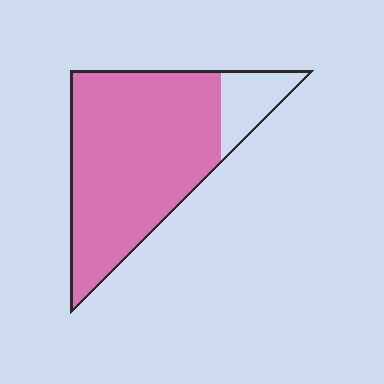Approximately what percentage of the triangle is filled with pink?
Approximately 85%.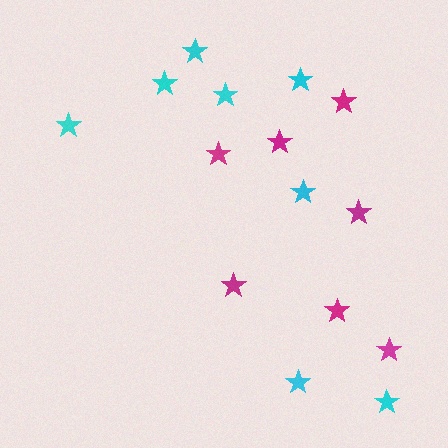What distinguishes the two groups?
There are 2 groups: one group of magenta stars (7) and one group of cyan stars (8).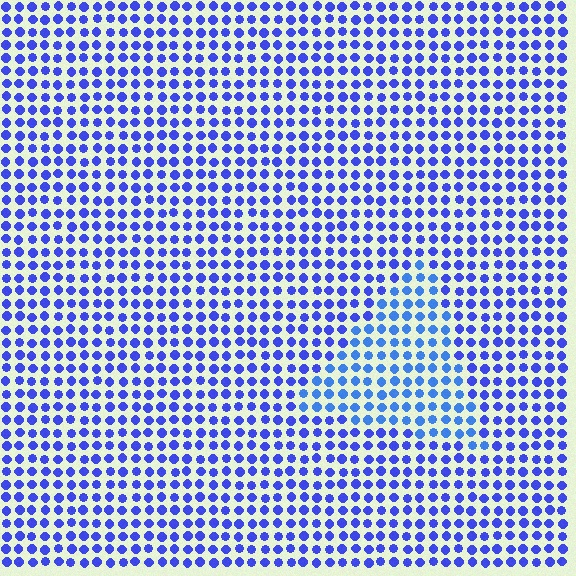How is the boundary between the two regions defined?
The boundary is defined purely by a slight shift in hue (about 20 degrees). Spacing, size, and orientation are identical on both sides.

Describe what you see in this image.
The image is filled with small blue elements in a uniform arrangement. A triangle-shaped region is visible where the elements are tinted to a slightly different hue, forming a subtle color boundary.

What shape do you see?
I see a triangle.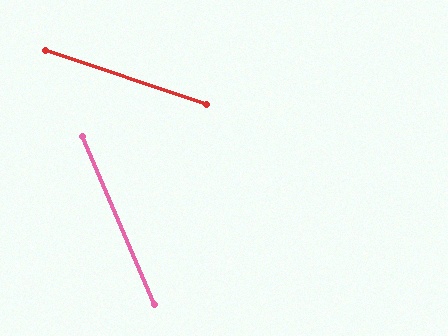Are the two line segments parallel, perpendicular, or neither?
Neither parallel nor perpendicular — they differ by about 48°.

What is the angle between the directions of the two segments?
Approximately 48 degrees.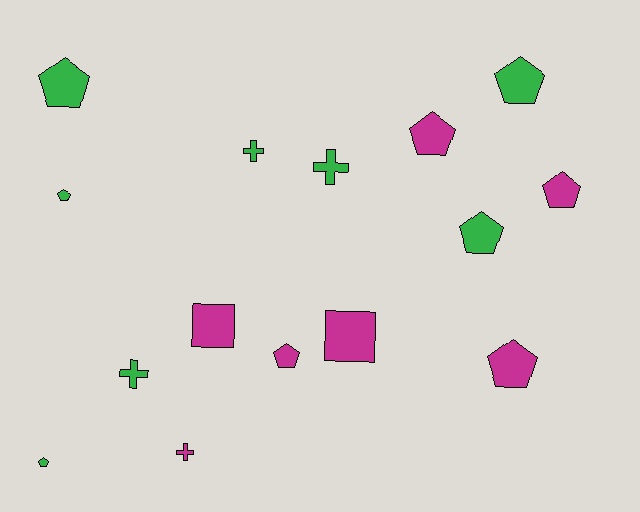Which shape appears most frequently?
Pentagon, with 9 objects.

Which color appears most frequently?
Green, with 8 objects.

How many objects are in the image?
There are 15 objects.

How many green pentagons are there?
There are 5 green pentagons.